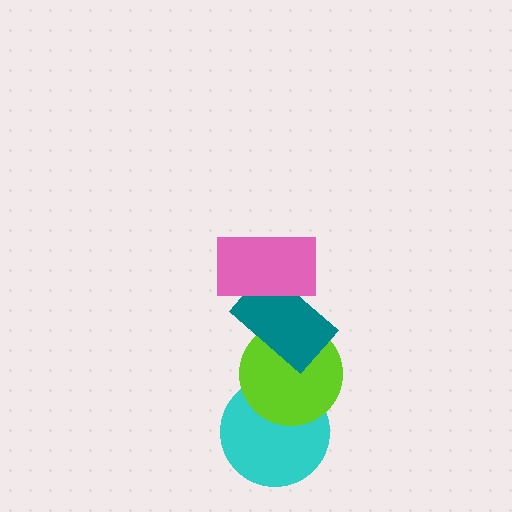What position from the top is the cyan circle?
The cyan circle is 4th from the top.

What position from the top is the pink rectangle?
The pink rectangle is 1st from the top.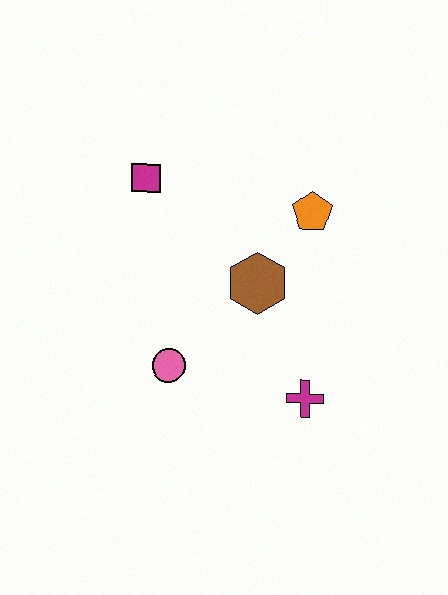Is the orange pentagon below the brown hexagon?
No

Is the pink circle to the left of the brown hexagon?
Yes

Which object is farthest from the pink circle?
The orange pentagon is farthest from the pink circle.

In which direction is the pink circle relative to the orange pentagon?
The pink circle is below the orange pentagon.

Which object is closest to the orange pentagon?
The brown hexagon is closest to the orange pentagon.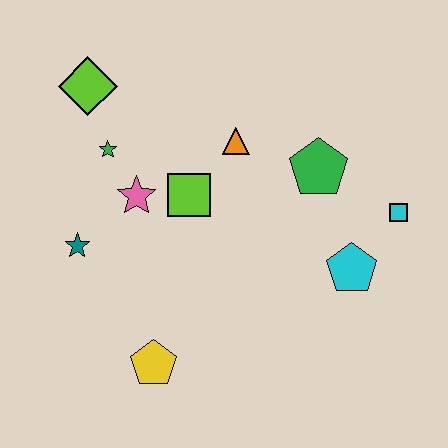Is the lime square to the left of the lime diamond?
No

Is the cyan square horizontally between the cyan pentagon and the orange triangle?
No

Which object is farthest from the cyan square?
The lime diamond is farthest from the cyan square.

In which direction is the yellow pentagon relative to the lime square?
The yellow pentagon is below the lime square.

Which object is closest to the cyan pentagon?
The cyan square is closest to the cyan pentagon.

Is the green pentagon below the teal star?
No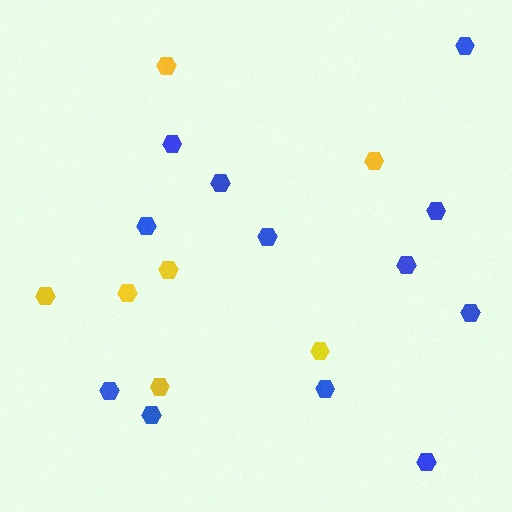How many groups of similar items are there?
There are 2 groups: one group of yellow hexagons (7) and one group of blue hexagons (12).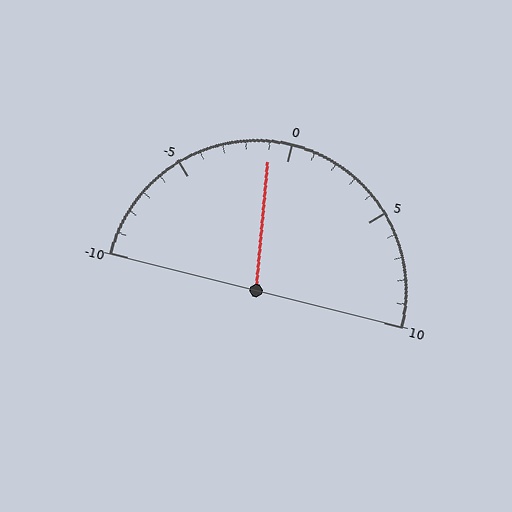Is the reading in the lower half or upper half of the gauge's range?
The reading is in the lower half of the range (-10 to 10).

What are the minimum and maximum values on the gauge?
The gauge ranges from -10 to 10.